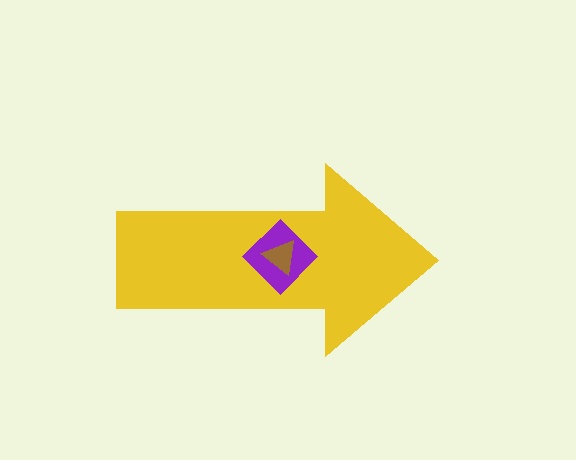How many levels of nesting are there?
3.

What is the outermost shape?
The yellow arrow.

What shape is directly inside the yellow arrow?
The purple diamond.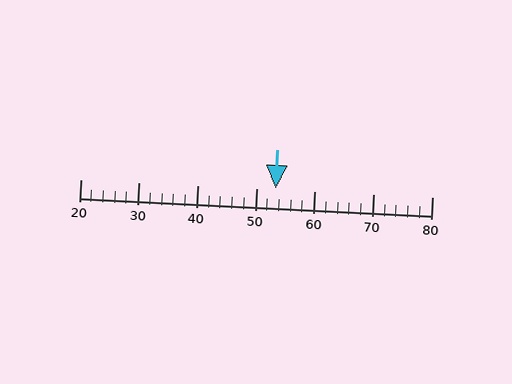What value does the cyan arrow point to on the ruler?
The cyan arrow points to approximately 53.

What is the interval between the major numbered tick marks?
The major tick marks are spaced 10 units apart.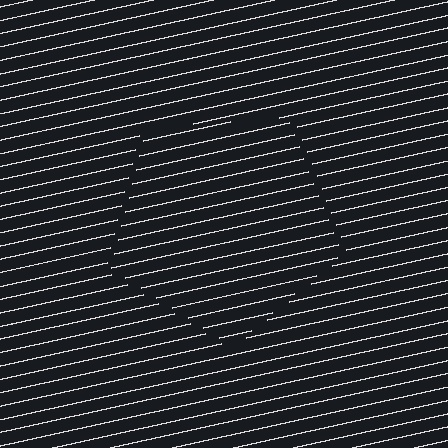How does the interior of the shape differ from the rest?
The interior of the shape contains the same grating, shifted by half a period — the contour is defined by the phase discontinuity where line-ends from the inner and outer gratings abut.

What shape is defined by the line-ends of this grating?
An illusory pentagon. The interior of the shape contains the same grating, shifted by half a period — the contour is defined by the phase discontinuity where line-ends from the inner and outer gratings abut.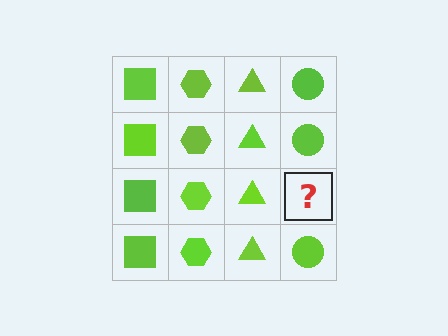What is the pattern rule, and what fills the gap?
The rule is that each column has a consistent shape. The gap should be filled with a lime circle.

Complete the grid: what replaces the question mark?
The question mark should be replaced with a lime circle.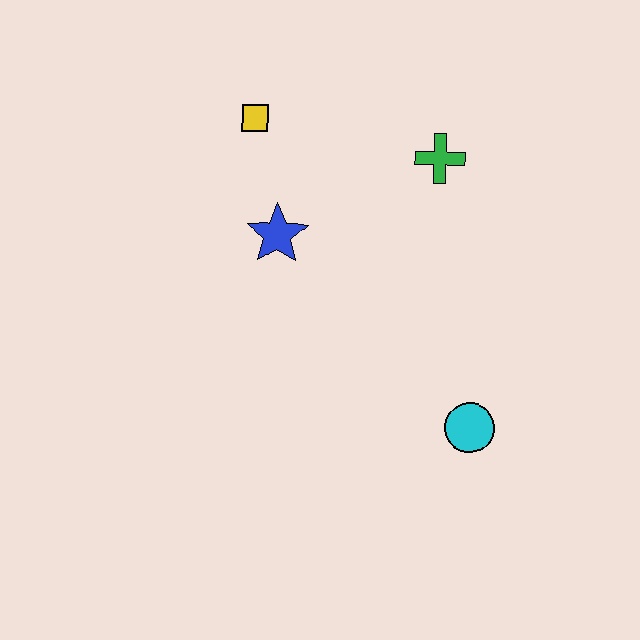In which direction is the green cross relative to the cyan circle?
The green cross is above the cyan circle.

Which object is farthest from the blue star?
The cyan circle is farthest from the blue star.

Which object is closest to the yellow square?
The blue star is closest to the yellow square.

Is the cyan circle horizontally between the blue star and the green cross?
No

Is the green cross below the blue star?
No